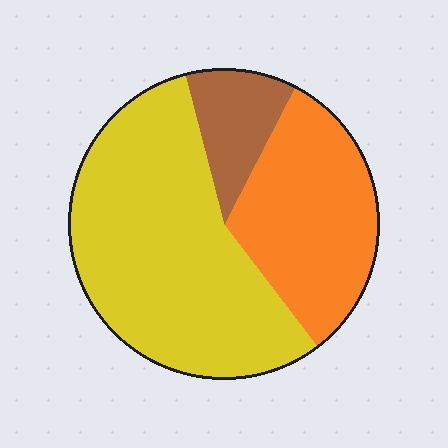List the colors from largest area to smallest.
From largest to smallest: yellow, orange, brown.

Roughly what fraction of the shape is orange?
Orange covers around 30% of the shape.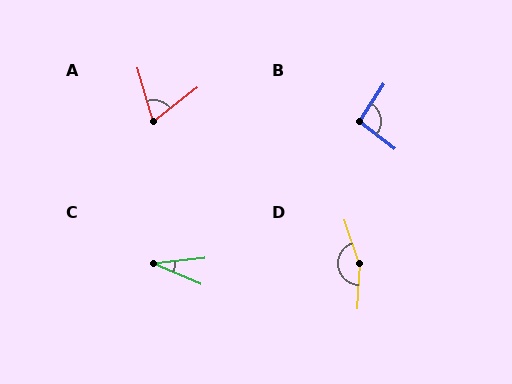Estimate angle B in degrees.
Approximately 94 degrees.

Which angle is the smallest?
C, at approximately 30 degrees.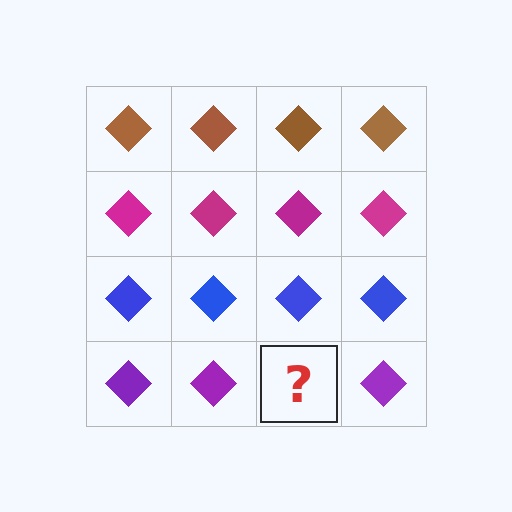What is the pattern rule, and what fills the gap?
The rule is that each row has a consistent color. The gap should be filled with a purple diamond.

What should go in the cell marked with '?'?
The missing cell should contain a purple diamond.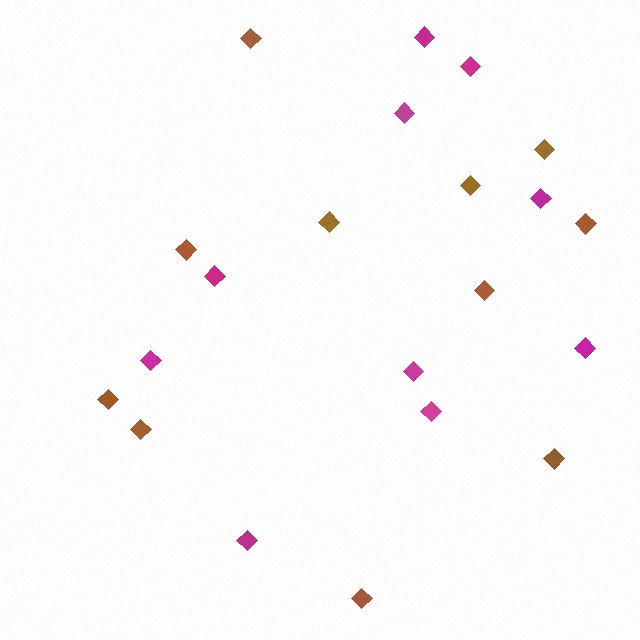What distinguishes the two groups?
There are 2 groups: one group of magenta diamonds (10) and one group of brown diamonds (11).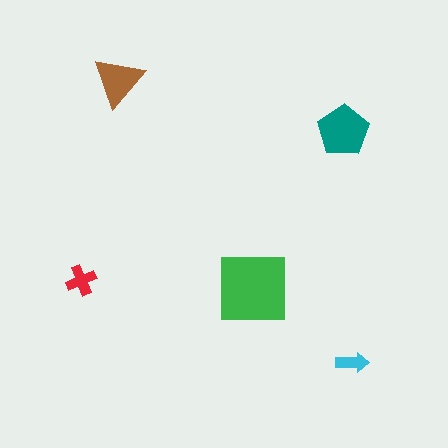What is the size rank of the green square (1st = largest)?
1st.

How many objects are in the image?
There are 5 objects in the image.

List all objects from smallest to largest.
The cyan arrow, the red cross, the brown triangle, the teal pentagon, the green square.